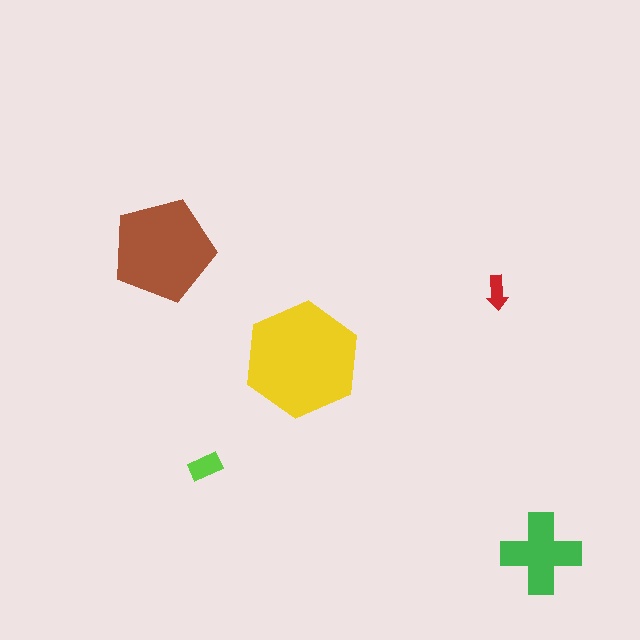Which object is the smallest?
The red arrow.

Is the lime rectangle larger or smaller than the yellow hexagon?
Smaller.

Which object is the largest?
The yellow hexagon.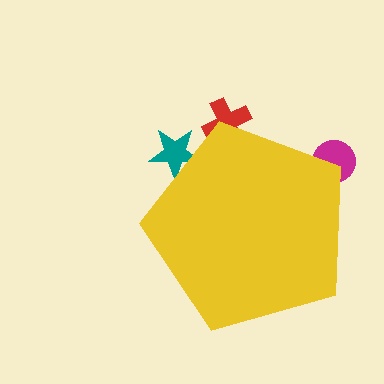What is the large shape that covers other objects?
A yellow pentagon.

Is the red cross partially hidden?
Yes, the red cross is partially hidden behind the yellow pentagon.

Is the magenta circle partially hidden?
Yes, the magenta circle is partially hidden behind the yellow pentagon.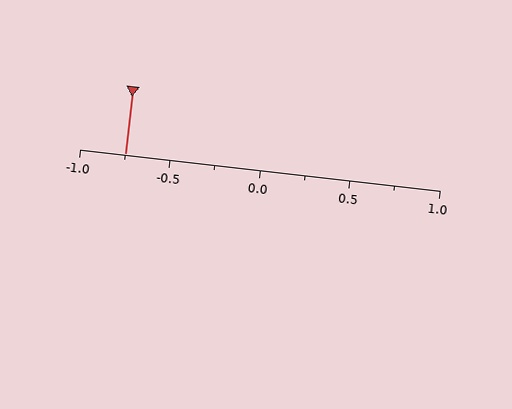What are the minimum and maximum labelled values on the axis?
The axis runs from -1.0 to 1.0.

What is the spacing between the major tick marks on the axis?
The major ticks are spaced 0.5 apart.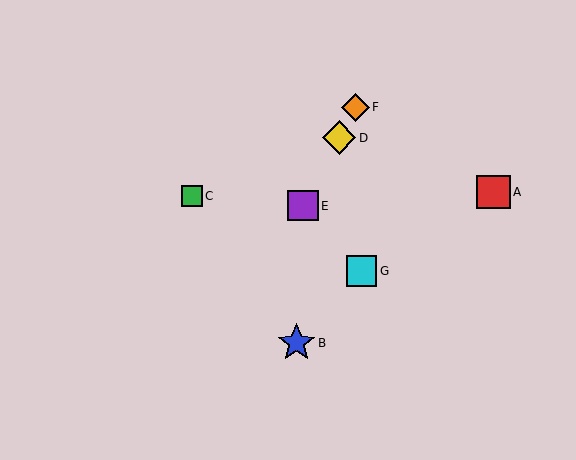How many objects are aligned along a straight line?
3 objects (D, E, F) are aligned along a straight line.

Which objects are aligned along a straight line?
Objects D, E, F are aligned along a straight line.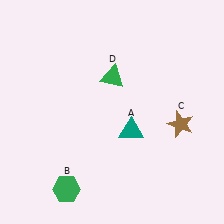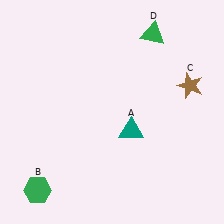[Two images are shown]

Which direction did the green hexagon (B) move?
The green hexagon (B) moved left.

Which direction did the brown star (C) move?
The brown star (C) moved up.